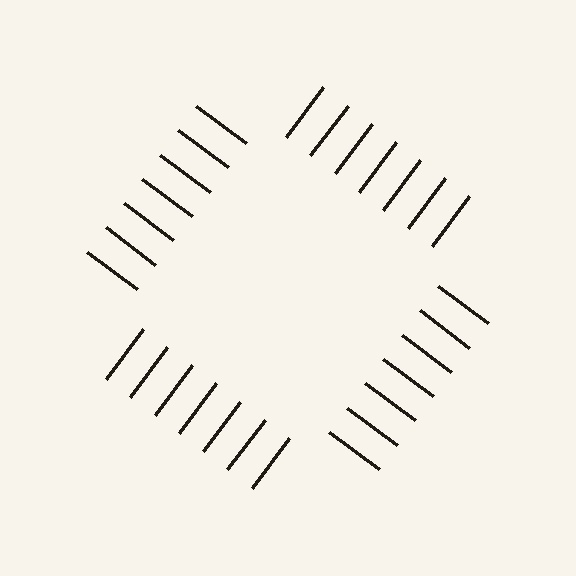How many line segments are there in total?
28 — 7 along each of the 4 edges.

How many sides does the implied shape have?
4 sides — the line-ends trace a square.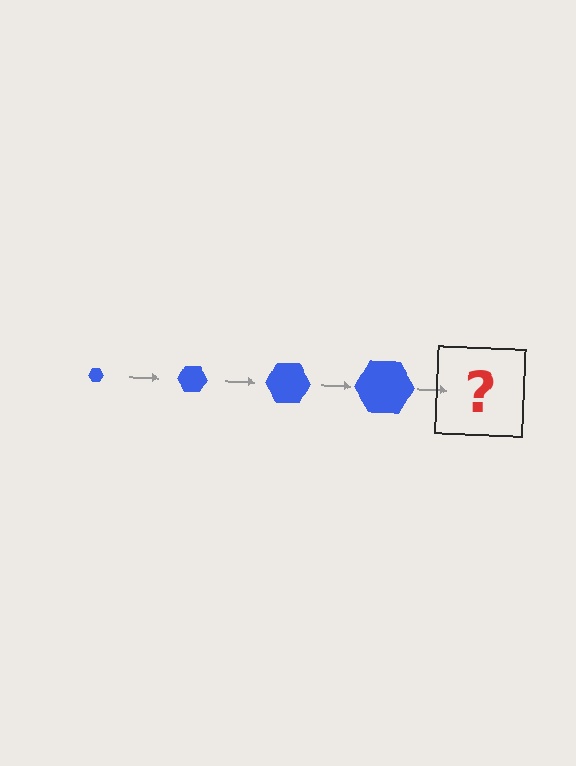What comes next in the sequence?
The next element should be a blue hexagon, larger than the previous one.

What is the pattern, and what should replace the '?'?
The pattern is that the hexagon gets progressively larger each step. The '?' should be a blue hexagon, larger than the previous one.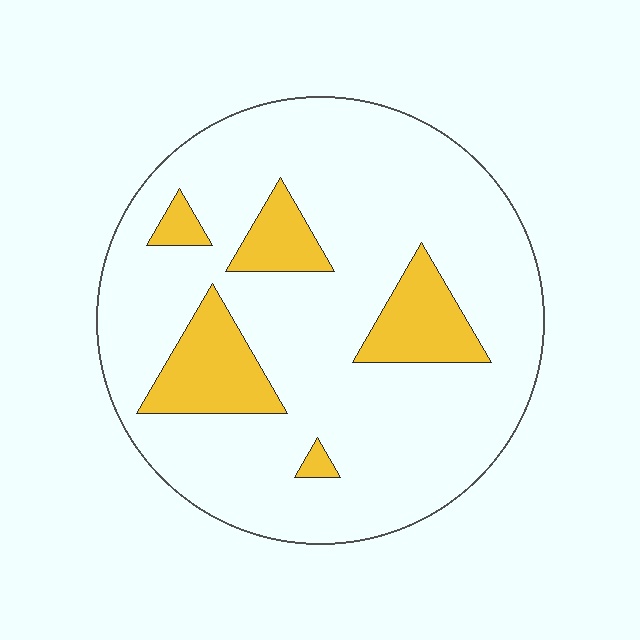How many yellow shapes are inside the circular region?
5.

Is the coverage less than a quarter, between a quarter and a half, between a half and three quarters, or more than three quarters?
Less than a quarter.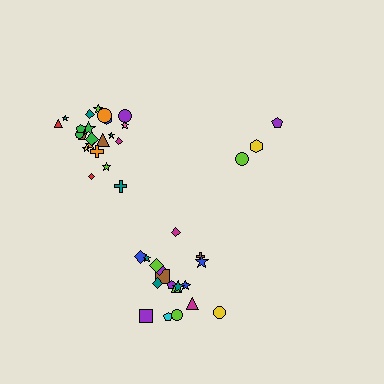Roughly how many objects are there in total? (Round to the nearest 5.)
Roughly 45 objects in total.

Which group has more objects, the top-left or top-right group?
The top-left group.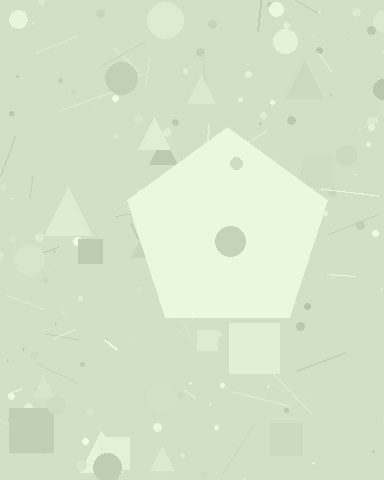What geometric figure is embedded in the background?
A pentagon is embedded in the background.